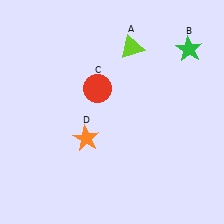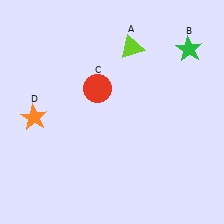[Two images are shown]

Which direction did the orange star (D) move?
The orange star (D) moved left.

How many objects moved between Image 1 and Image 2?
1 object moved between the two images.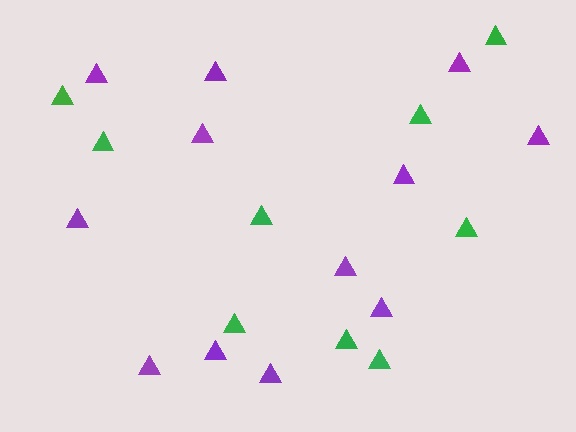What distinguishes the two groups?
There are 2 groups: one group of purple triangles (12) and one group of green triangles (9).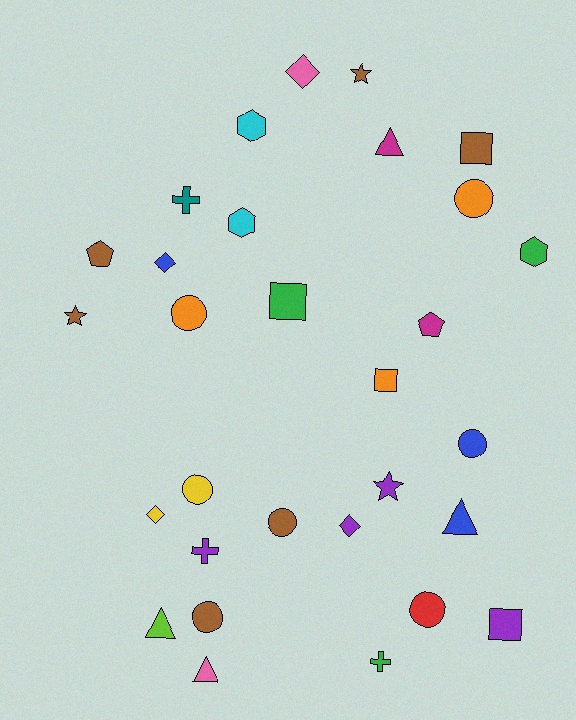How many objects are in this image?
There are 30 objects.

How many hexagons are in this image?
There are 3 hexagons.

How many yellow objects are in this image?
There are 2 yellow objects.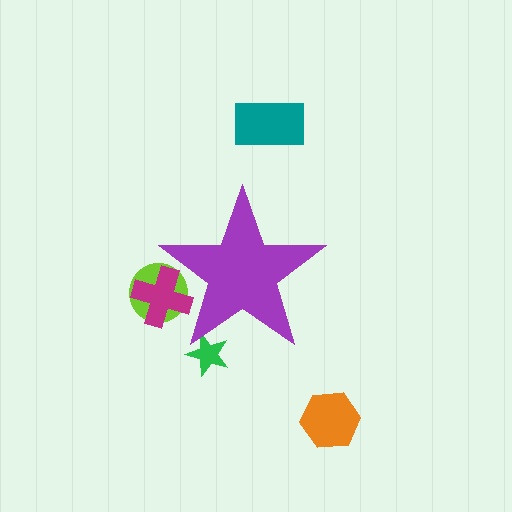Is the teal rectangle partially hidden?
No, the teal rectangle is fully visible.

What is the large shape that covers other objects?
A purple star.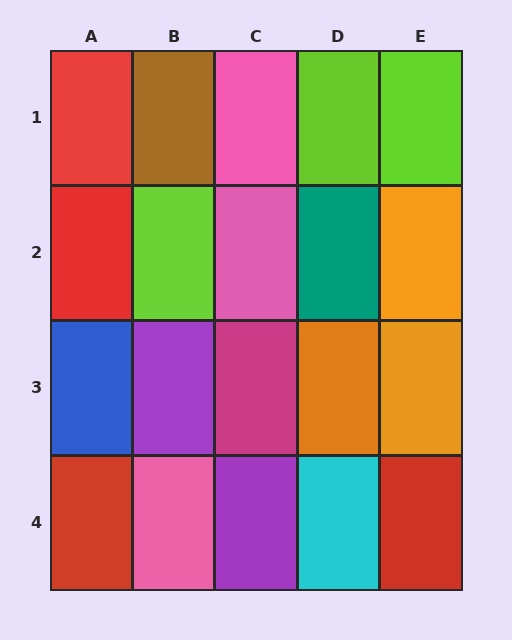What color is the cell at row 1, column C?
Pink.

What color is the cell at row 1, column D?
Lime.